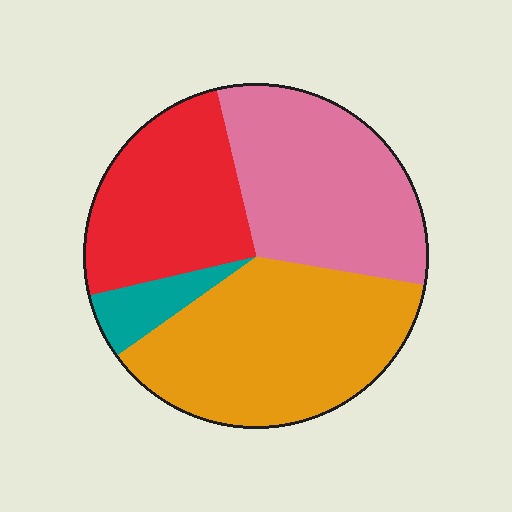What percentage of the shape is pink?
Pink takes up between a sixth and a third of the shape.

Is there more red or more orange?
Orange.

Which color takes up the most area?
Orange, at roughly 35%.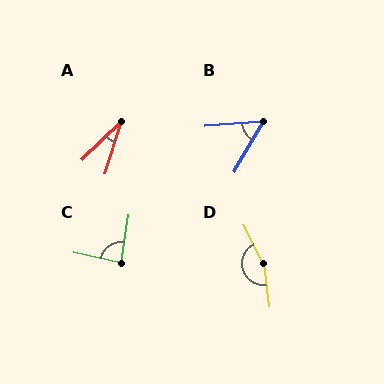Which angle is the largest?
D, at approximately 160 degrees.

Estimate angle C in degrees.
Approximately 87 degrees.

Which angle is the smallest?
A, at approximately 29 degrees.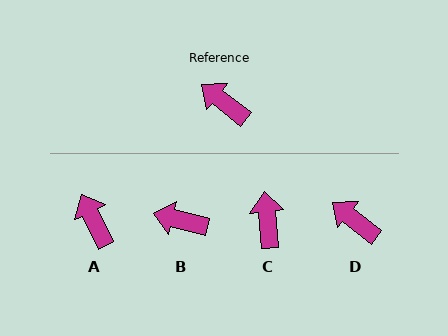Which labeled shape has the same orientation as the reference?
D.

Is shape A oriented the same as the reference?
No, it is off by about 26 degrees.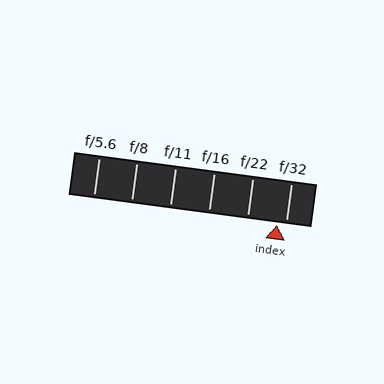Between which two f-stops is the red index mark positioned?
The index mark is between f/22 and f/32.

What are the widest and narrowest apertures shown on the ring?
The widest aperture shown is f/5.6 and the narrowest is f/32.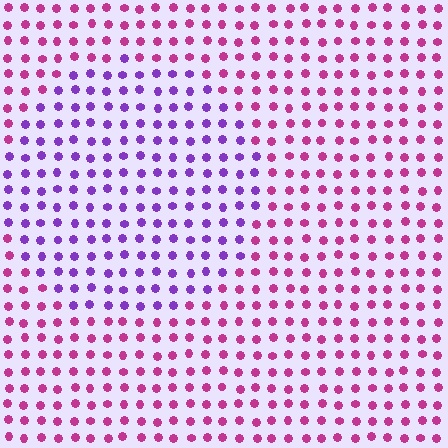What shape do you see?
I see a circle.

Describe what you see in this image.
The image is filled with small magenta elements in a uniform arrangement. A circle-shaped region is visible where the elements are tinted to a slightly different hue, forming a subtle color boundary.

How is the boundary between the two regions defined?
The boundary is defined purely by a slight shift in hue (about 47 degrees). Spacing, size, and orientation are identical on both sides.